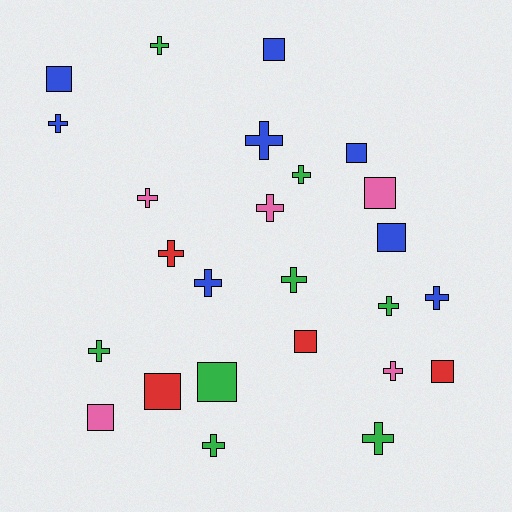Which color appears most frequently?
Green, with 8 objects.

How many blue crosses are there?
There are 4 blue crosses.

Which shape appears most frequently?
Cross, with 15 objects.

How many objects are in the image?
There are 25 objects.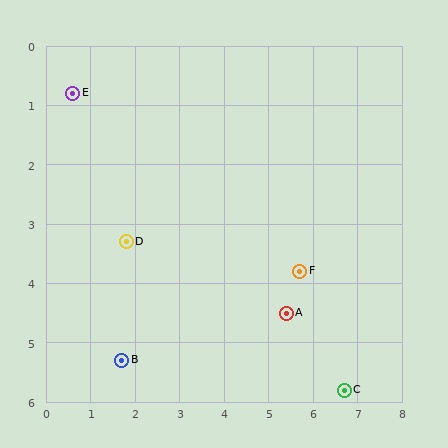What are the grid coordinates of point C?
Point C is at approximately (6.7, 5.8).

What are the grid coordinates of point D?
Point D is at approximately (1.8, 3.3).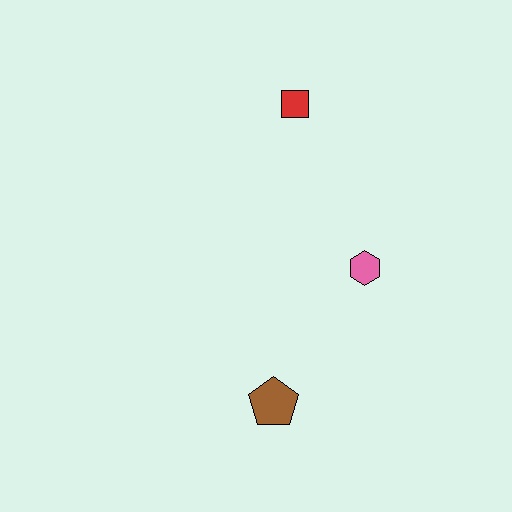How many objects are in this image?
There are 3 objects.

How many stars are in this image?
There are no stars.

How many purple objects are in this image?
There are no purple objects.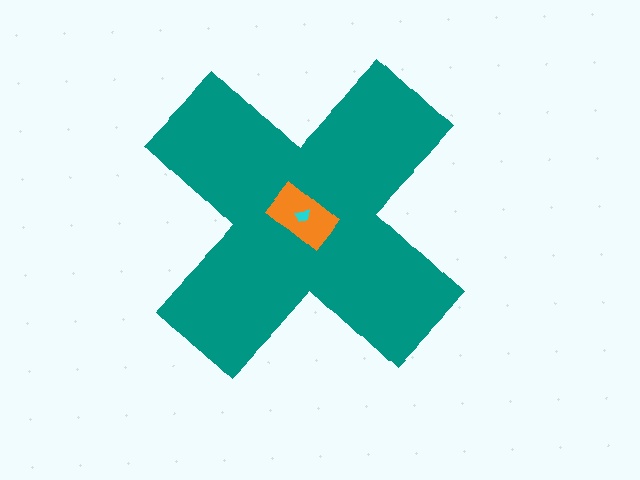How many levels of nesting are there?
3.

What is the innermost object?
The cyan trapezoid.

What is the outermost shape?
The teal cross.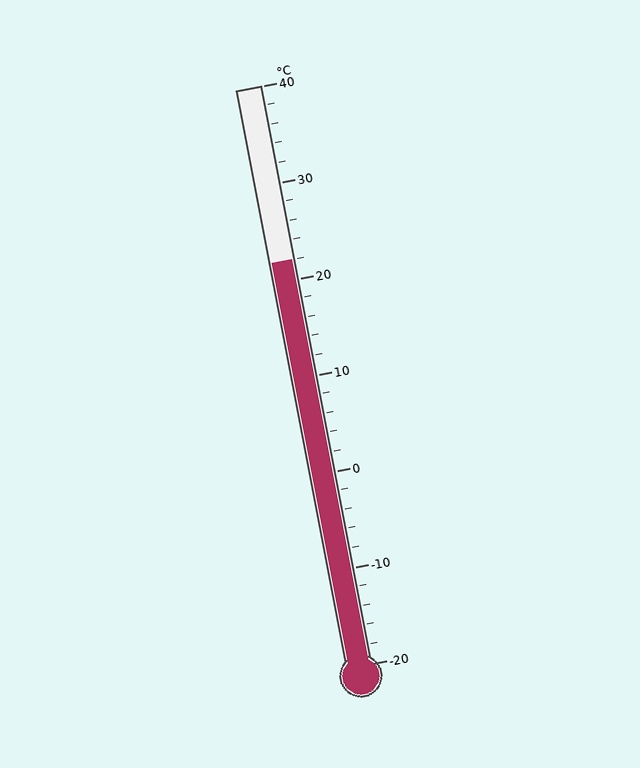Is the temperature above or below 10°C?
The temperature is above 10°C.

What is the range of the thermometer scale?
The thermometer scale ranges from -20°C to 40°C.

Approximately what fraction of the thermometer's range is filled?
The thermometer is filled to approximately 70% of its range.